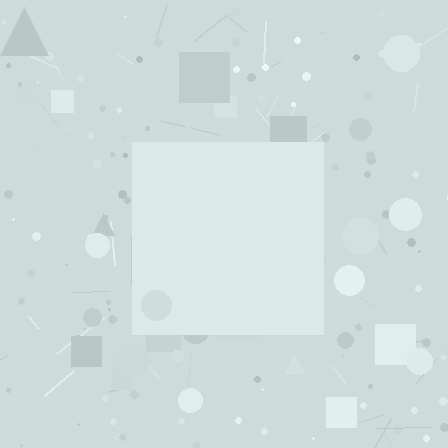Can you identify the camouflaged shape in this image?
The camouflaged shape is a square.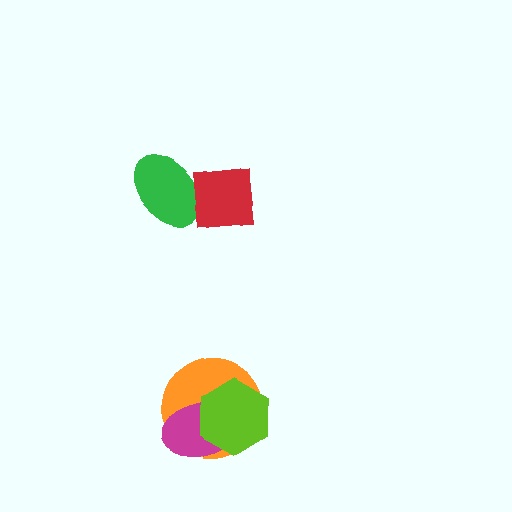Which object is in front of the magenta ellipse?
The lime hexagon is in front of the magenta ellipse.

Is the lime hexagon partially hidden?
No, no other shape covers it.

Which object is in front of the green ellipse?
The red square is in front of the green ellipse.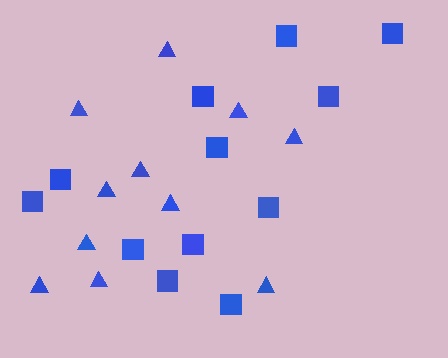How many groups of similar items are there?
There are 2 groups: one group of squares (12) and one group of triangles (11).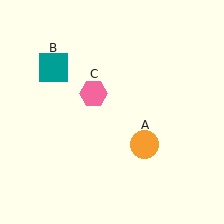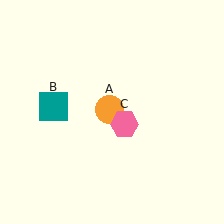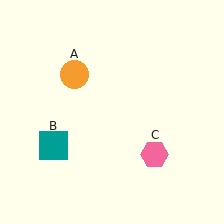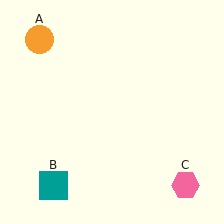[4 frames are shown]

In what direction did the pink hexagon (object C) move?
The pink hexagon (object C) moved down and to the right.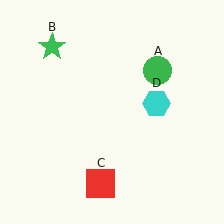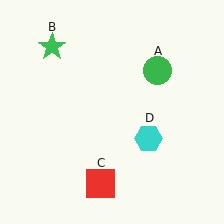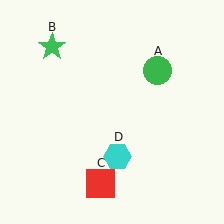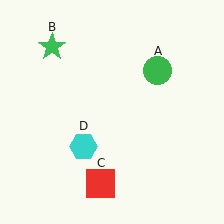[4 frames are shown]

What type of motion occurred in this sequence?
The cyan hexagon (object D) rotated clockwise around the center of the scene.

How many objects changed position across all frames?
1 object changed position: cyan hexagon (object D).